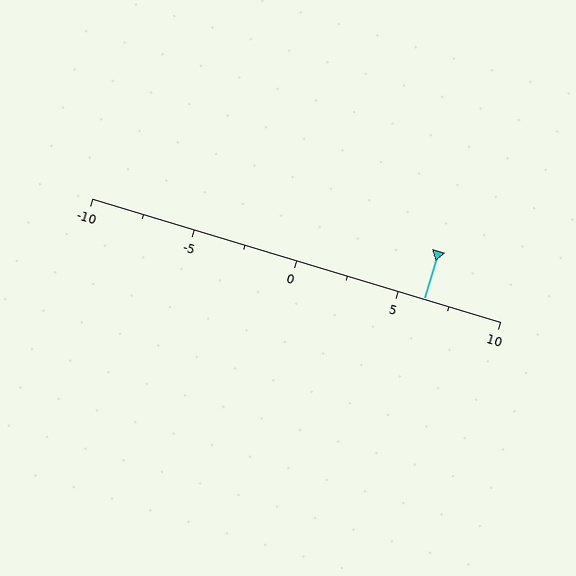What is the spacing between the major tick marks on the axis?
The major ticks are spaced 5 apart.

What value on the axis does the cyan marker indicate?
The marker indicates approximately 6.2.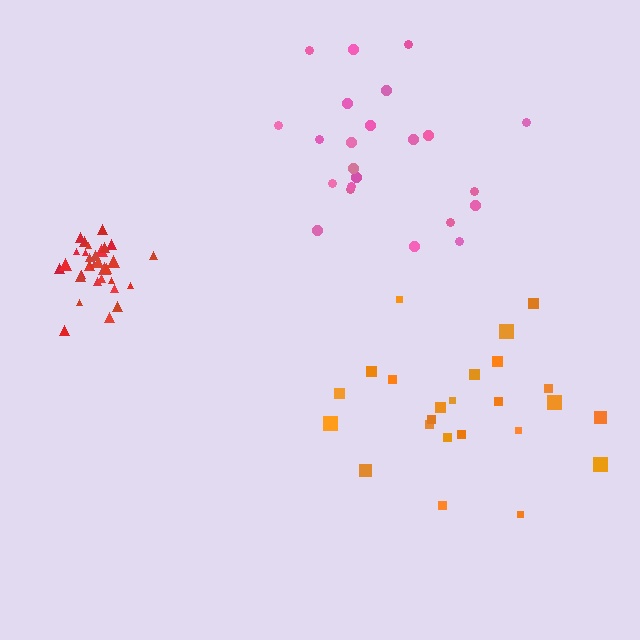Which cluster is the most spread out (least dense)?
Pink.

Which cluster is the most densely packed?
Red.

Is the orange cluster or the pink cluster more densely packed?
Orange.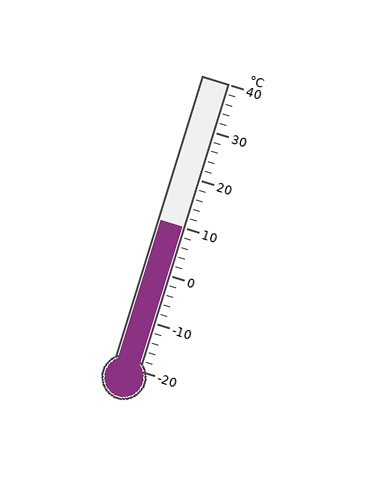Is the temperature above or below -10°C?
The temperature is above -10°C.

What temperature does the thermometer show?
The thermometer shows approximately 10°C.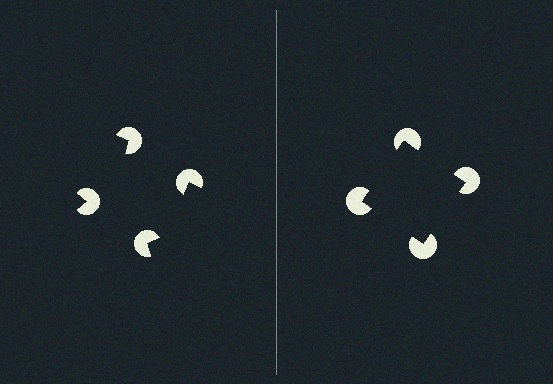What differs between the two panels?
The pac-man discs are positioned identically on both sides; only the wedge orientations differ. On the right they align to a square; on the left they are misaligned.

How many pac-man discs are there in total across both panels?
8 — 4 on each side.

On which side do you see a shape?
An illusory square appears on the right side. On the left side the wedge cuts are rotated, so no coherent shape forms.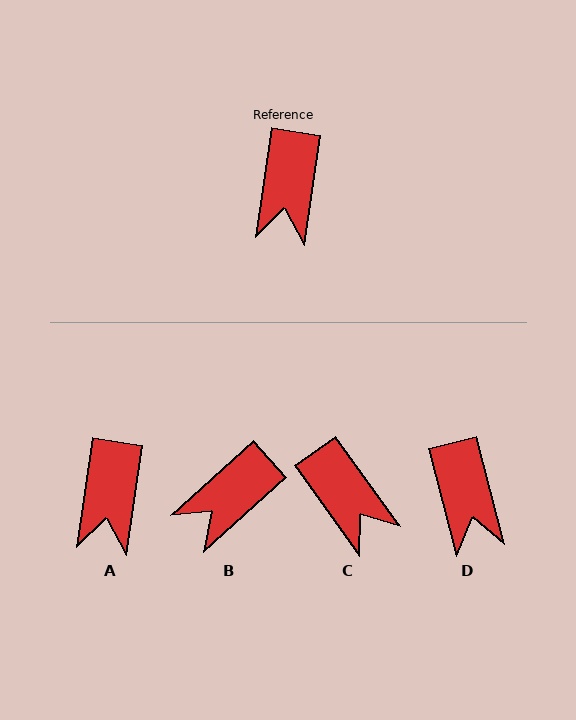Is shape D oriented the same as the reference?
No, it is off by about 23 degrees.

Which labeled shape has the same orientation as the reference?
A.